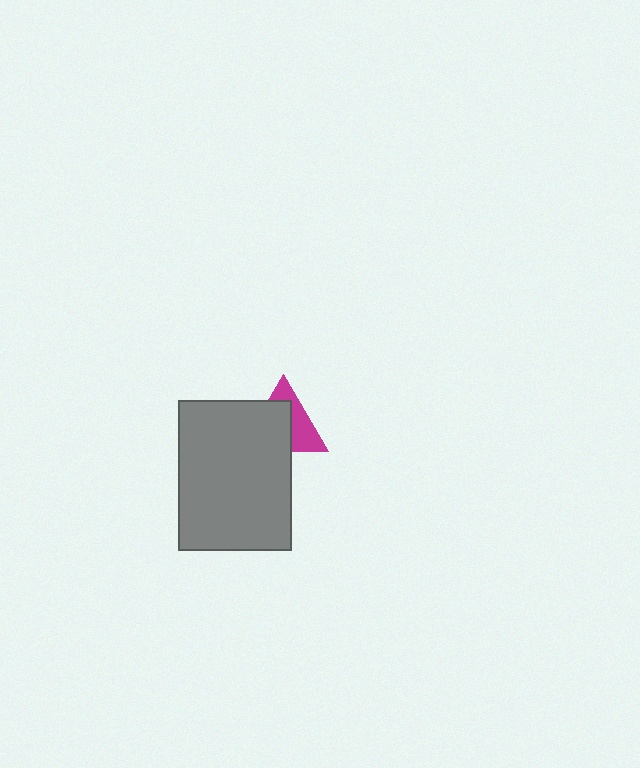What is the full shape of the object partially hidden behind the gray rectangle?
The partially hidden object is a magenta triangle.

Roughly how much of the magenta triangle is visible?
A small part of it is visible (roughly 44%).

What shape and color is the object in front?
The object in front is a gray rectangle.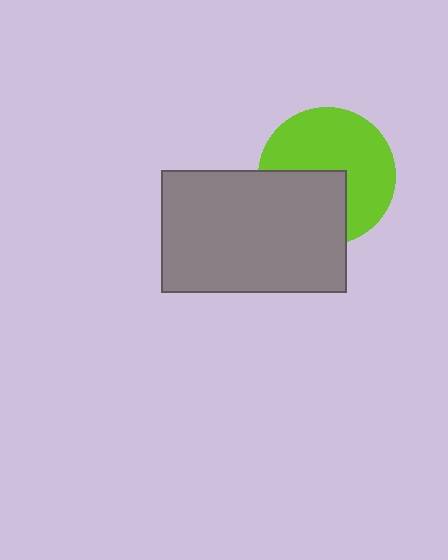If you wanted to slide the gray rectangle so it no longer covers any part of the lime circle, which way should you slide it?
Slide it toward the lower-left — that is the most direct way to separate the two shapes.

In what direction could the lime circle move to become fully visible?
The lime circle could move toward the upper-right. That would shift it out from behind the gray rectangle entirely.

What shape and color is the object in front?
The object in front is a gray rectangle.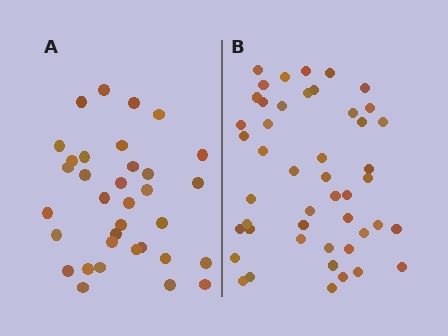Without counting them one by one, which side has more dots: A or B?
Region B (the right region) has more dots.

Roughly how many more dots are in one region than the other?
Region B has approximately 15 more dots than region A.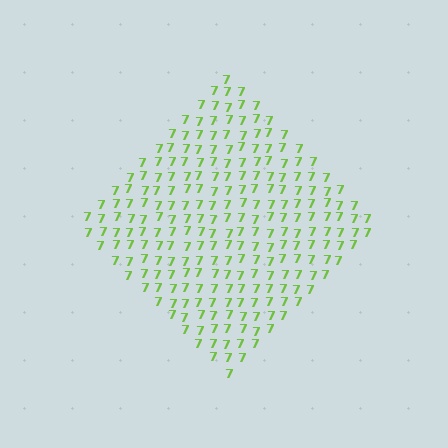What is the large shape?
The large shape is a diamond.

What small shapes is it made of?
It is made of small digit 7's.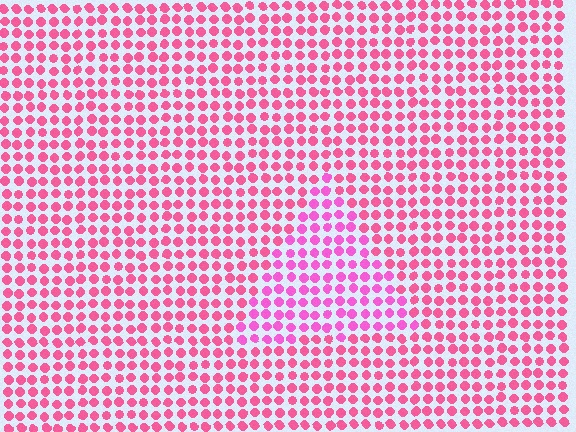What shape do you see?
I see a triangle.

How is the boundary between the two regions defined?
The boundary is defined purely by a slight shift in hue (about 23 degrees). Spacing, size, and orientation are identical on both sides.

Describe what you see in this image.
The image is filled with small pink elements in a uniform arrangement. A triangle-shaped region is visible where the elements are tinted to a slightly different hue, forming a subtle color boundary.